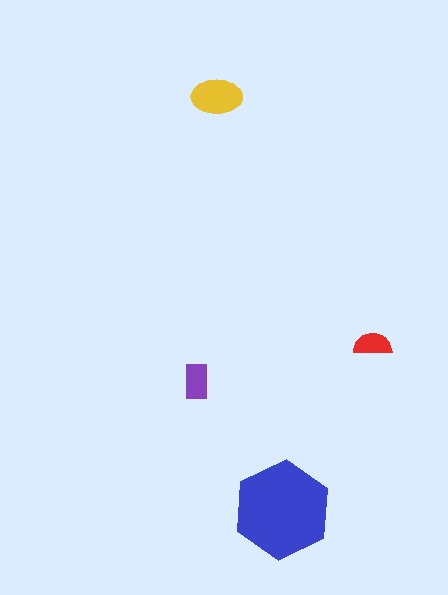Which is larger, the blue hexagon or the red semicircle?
The blue hexagon.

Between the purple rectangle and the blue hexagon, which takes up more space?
The blue hexagon.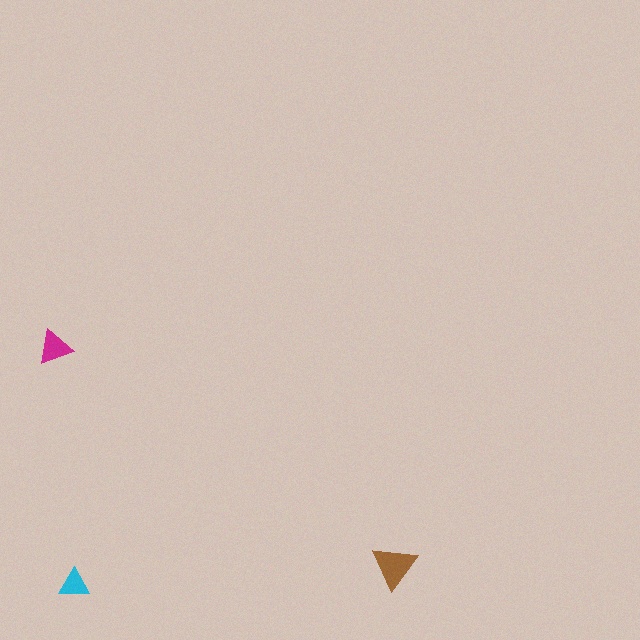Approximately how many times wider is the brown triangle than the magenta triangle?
About 1.5 times wider.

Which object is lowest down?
The cyan triangle is bottommost.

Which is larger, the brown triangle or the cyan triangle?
The brown one.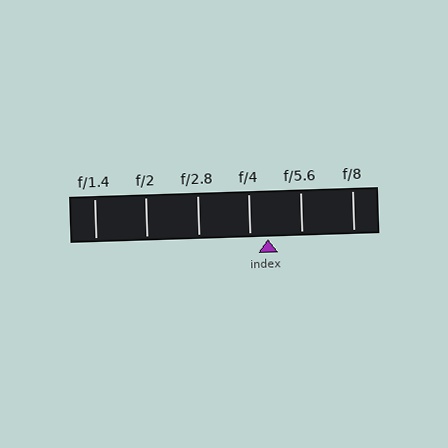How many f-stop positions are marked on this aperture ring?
There are 6 f-stop positions marked.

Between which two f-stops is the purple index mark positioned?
The index mark is between f/4 and f/5.6.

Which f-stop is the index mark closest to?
The index mark is closest to f/4.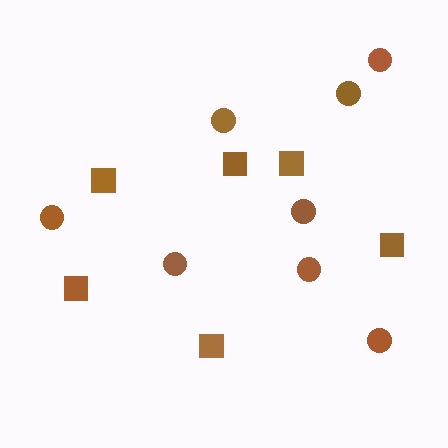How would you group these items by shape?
There are 2 groups: one group of circles (8) and one group of squares (6).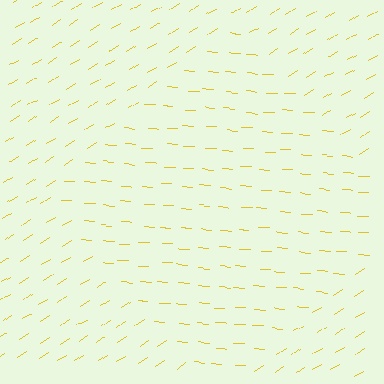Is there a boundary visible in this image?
Yes, there is a texture boundary formed by a change in line orientation.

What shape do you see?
I see a diamond.